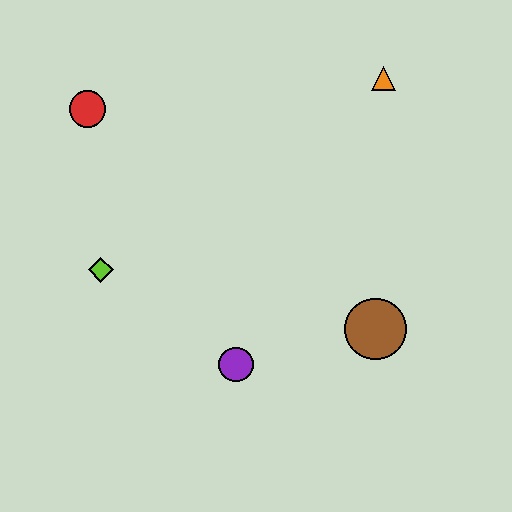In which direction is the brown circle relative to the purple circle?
The brown circle is to the right of the purple circle.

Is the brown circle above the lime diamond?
No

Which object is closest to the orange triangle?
The brown circle is closest to the orange triangle.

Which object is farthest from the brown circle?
The red circle is farthest from the brown circle.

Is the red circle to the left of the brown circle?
Yes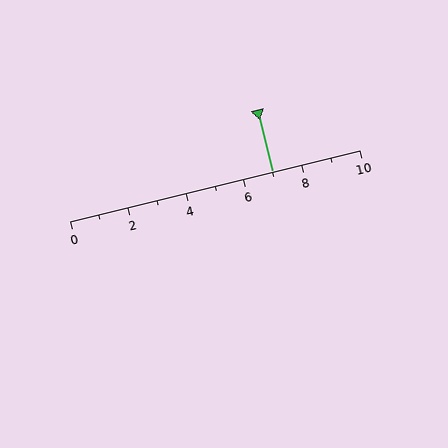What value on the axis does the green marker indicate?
The marker indicates approximately 7.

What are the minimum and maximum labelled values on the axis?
The axis runs from 0 to 10.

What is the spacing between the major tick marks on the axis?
The major ticks are spaced 2 apart.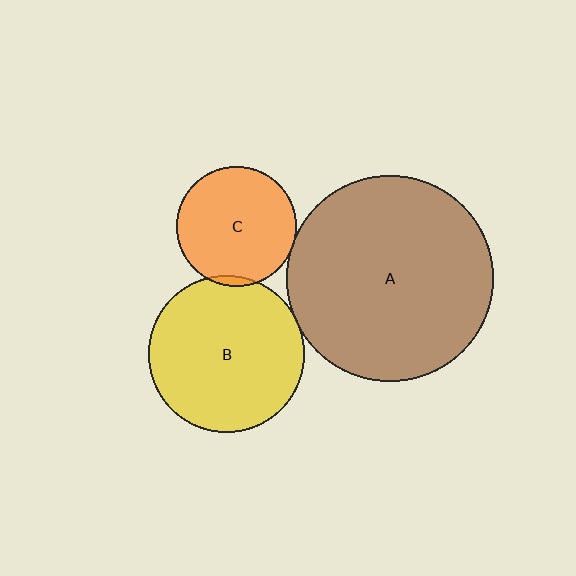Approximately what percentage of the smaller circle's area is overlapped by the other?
Approximately 5%.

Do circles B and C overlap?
Yes.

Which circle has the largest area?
Circle A (brown).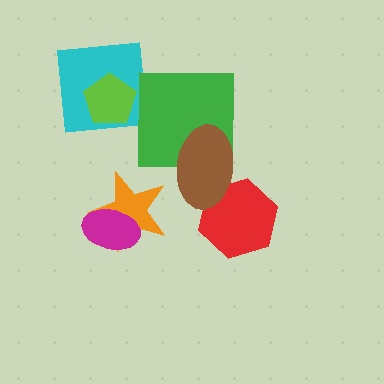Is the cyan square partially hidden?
Yes, it is partially covered by another shape.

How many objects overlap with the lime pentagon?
1 object overlaps with the lime pentagon.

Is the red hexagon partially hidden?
Yes, it is partially covered by another shape.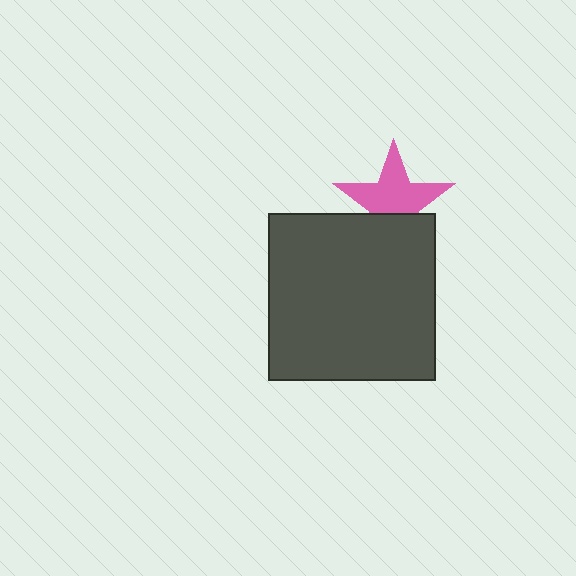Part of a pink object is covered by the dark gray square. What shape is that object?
It is a star.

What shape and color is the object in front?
The object in front is a dark gray square.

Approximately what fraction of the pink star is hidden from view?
Roughly 34% of the pink star is hidden behind the dark gray square.